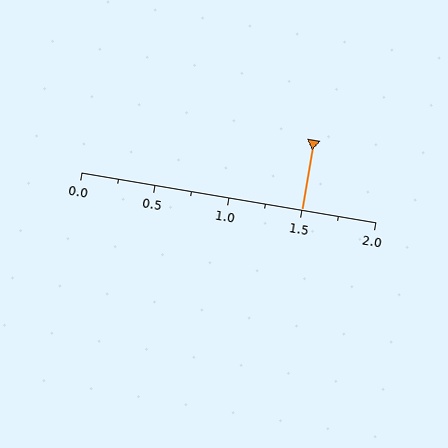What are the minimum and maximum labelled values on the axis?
The axis runs from 0.0 to 2.0.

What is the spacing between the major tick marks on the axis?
The major ticks are spaced 0.5 apart.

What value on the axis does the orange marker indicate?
The marker indicates approximately 1.5.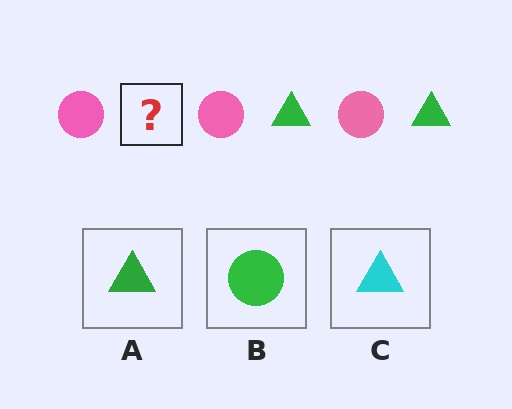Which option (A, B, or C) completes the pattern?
A.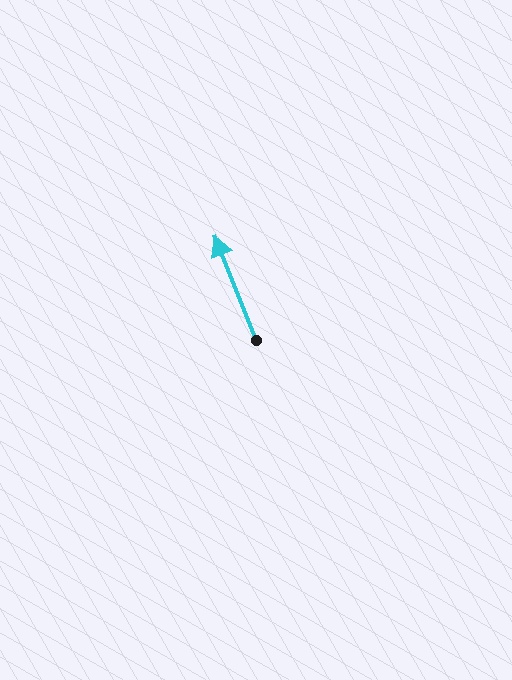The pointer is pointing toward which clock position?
Roughly 11 o'clock.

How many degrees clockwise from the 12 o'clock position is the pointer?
Approximately 338 degrees.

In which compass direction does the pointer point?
North.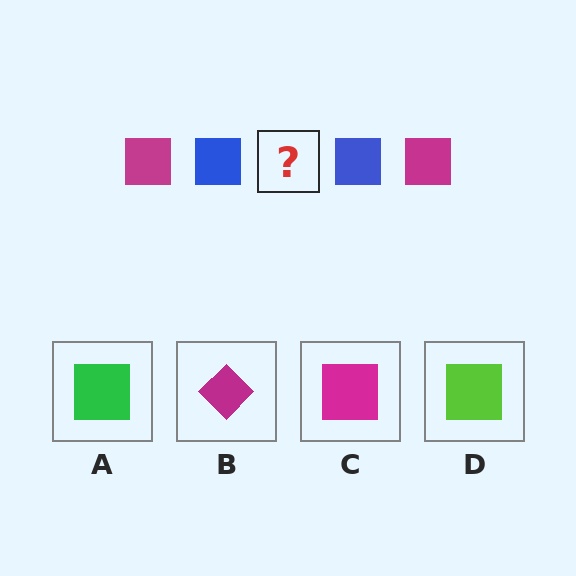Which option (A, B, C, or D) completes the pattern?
C.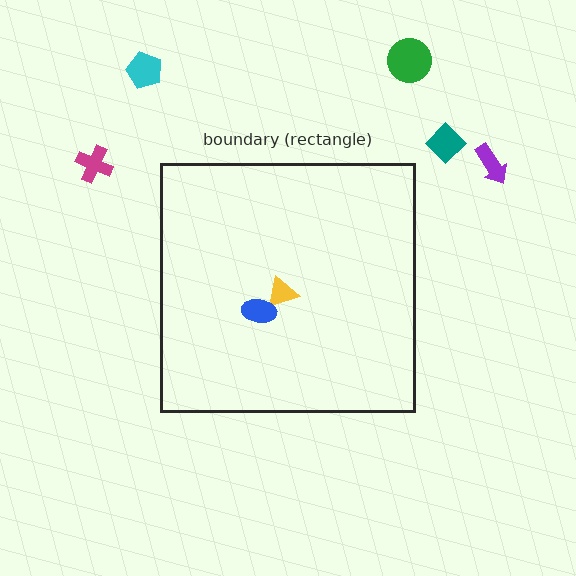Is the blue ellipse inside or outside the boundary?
Inside.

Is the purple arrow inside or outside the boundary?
Outside.